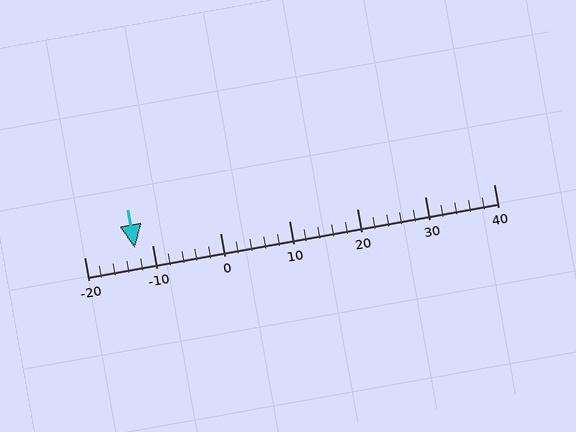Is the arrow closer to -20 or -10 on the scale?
The arrow is closer to -10.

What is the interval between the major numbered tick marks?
The major tick marks are spaced 10 units apart.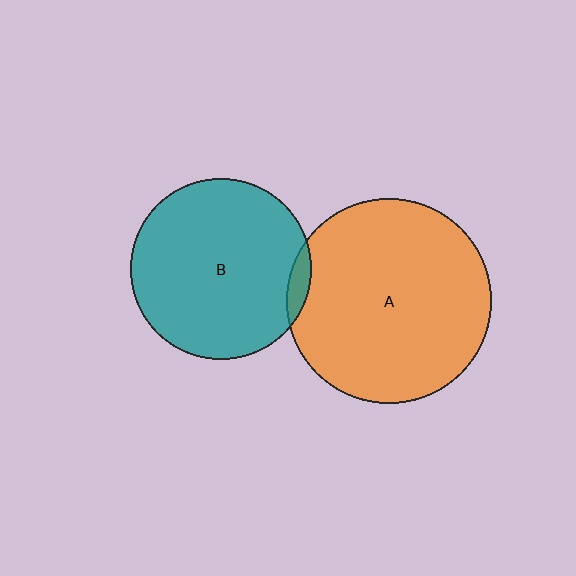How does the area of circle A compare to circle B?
Approximately 1.3 times.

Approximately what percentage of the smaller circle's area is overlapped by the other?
Approximately 5%.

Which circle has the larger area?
Circle A (orange).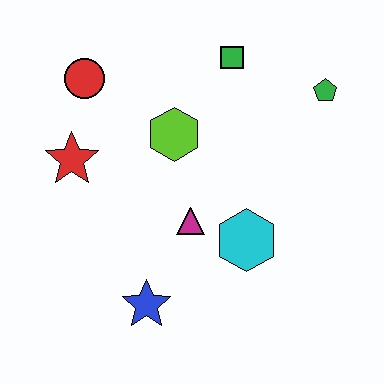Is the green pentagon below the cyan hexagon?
No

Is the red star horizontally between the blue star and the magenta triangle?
No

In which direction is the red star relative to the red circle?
The red star is below the red circle.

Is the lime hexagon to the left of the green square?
Yes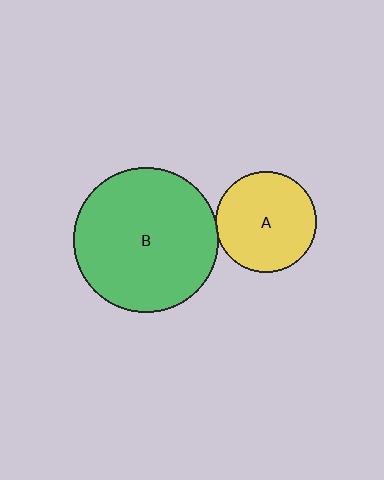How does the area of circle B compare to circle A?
Approximately 2.0 times.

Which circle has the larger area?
Circle B (green).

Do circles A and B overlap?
Yes.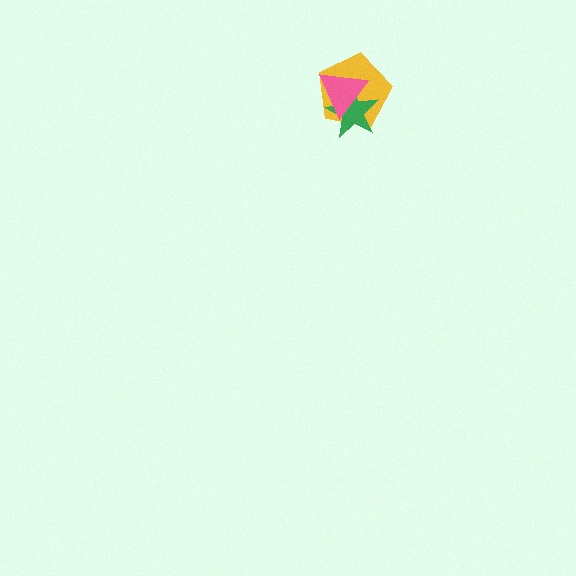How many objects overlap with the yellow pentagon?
2 objects overlap with the yellow pentagon.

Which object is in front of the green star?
The pink triangle is in front of the green star.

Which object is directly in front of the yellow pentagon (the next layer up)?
The green star is directly in front of the yellow pentagon.